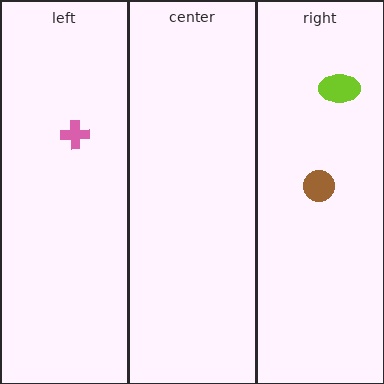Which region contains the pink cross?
The left region.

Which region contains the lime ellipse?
The right region.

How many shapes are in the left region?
1.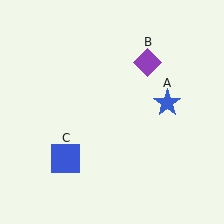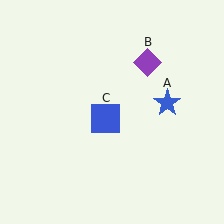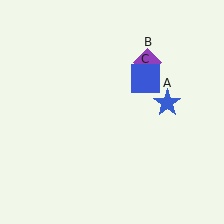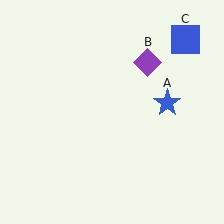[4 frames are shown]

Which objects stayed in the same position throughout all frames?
Blue star (object A) and purple diamond (object B) remained stationary.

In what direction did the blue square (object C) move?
The blue square (object C) moved up and to the right.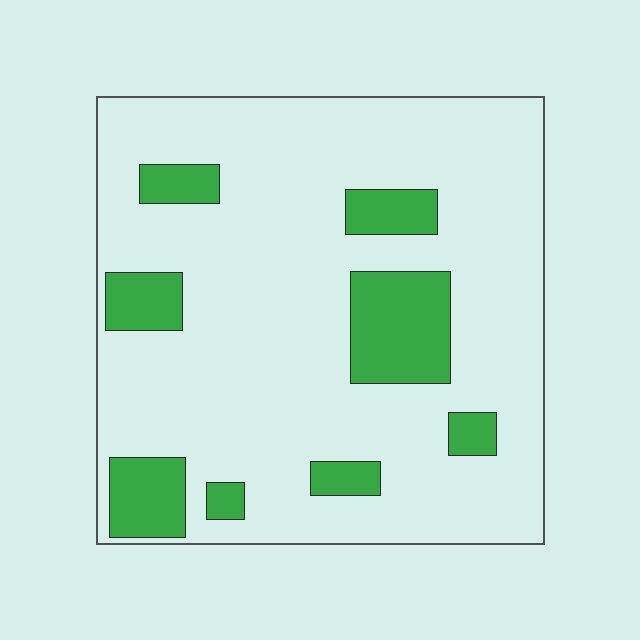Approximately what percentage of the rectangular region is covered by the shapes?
Approximately 20%.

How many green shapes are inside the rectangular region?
8.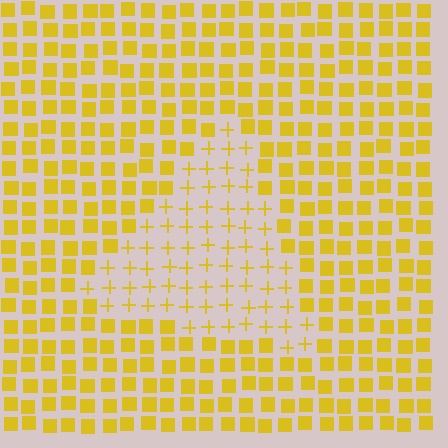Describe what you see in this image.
The image is filled with small yellow elements arranged in a uniform grid. A triangle-shaped region contains plus signs, while the surrounding area contains squares. The boundary is defined purely by the change in element shape.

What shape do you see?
I see a triangle.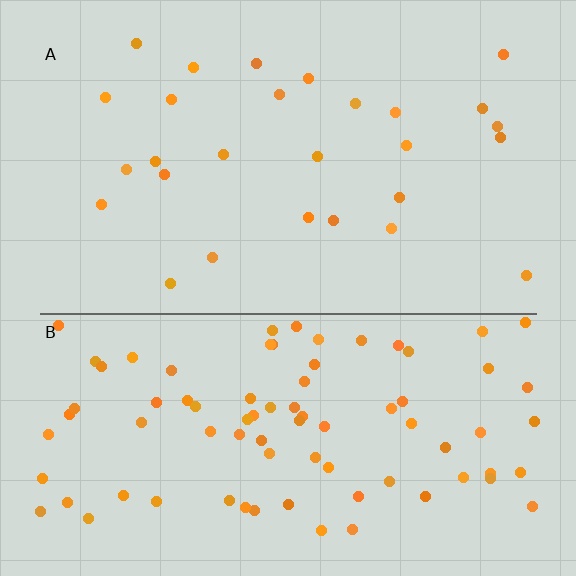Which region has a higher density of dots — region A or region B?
B (the bottom).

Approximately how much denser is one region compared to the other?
Approximately 3.0× — region B over region A.